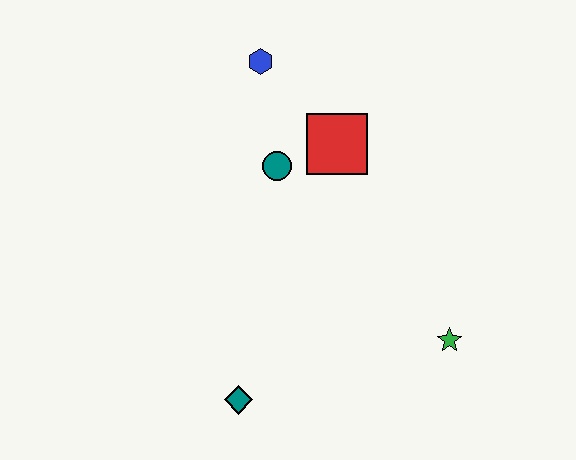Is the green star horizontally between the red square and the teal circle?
No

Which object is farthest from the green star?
The blue hexagon is farthest from the green star.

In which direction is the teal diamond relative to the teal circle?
The teal diamond is below the teal circle.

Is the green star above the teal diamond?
Yes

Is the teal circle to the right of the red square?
No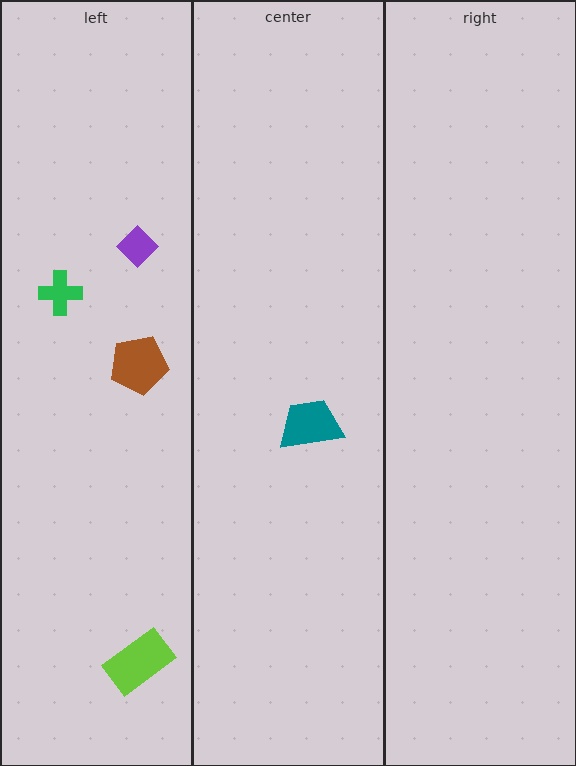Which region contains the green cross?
The left region.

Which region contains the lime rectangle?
The left region.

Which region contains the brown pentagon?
The left region.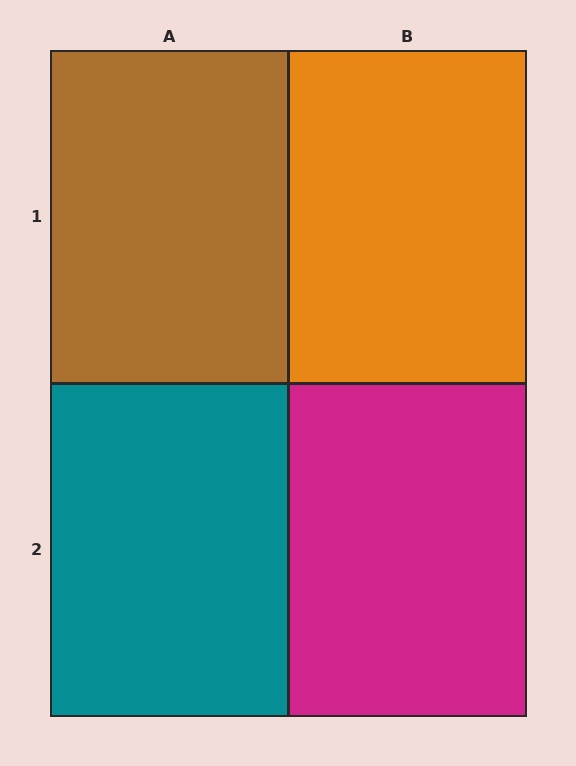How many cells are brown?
1 cell is brown.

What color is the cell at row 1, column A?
Brown.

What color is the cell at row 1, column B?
Orange.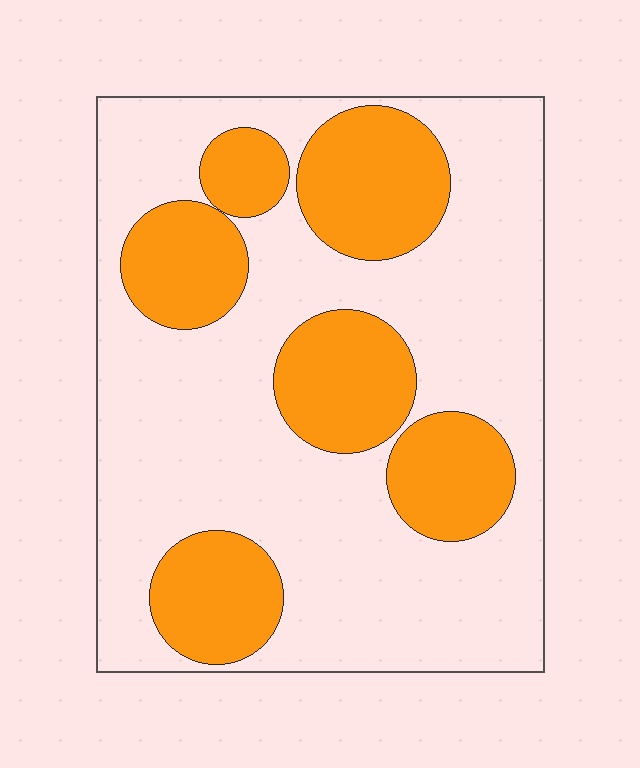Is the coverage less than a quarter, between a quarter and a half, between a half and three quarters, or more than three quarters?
Between a quarter and a half.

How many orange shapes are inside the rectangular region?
6.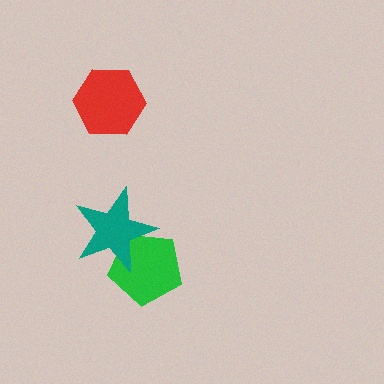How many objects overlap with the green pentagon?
1 object overlaps with the green pentagon.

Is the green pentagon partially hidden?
Yes, it is partially covered by another shape.